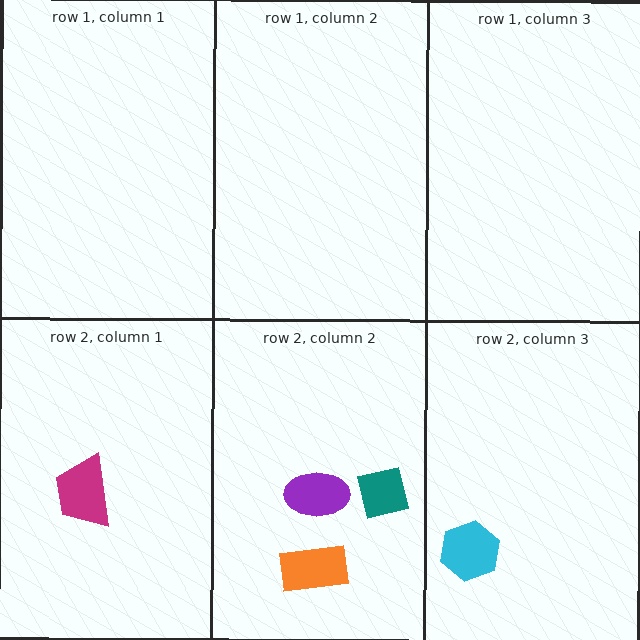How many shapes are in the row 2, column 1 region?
1.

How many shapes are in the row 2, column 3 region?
1.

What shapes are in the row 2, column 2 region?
The teal square, the orange rectangle, the purple ellipse.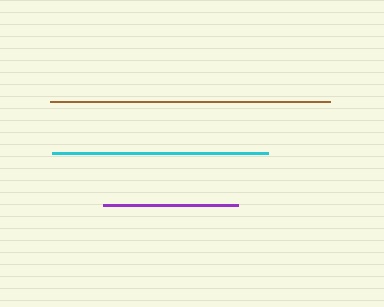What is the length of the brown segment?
The brown segment is approximately 281 pixels long.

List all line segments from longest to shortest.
From longest to shortest: brown, cyan, purple.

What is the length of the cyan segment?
The cyan segment is approximately 216 pixels long.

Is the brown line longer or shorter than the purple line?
The brown line is longer than the purple line.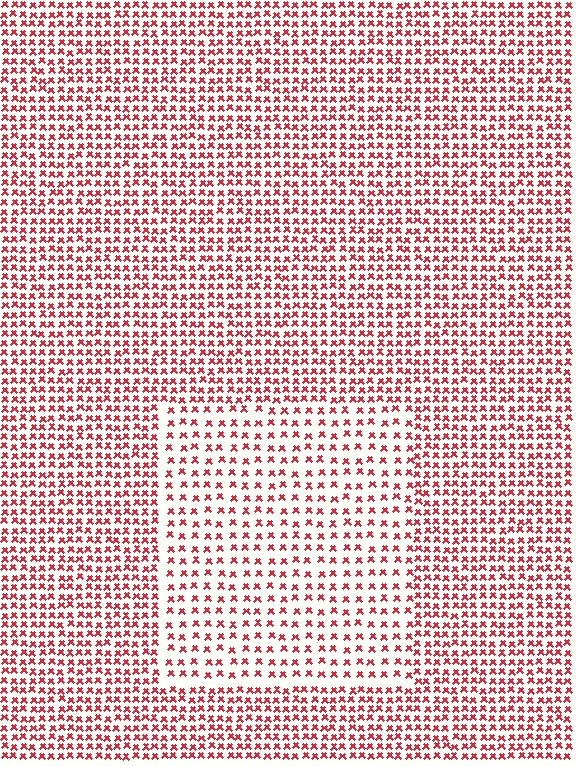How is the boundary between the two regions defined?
The boundary is defined by a change in element density (approximately 1.8x ratio). All elements are the same color, size, and shape.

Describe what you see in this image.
The image contains small red elements arranged at two different densities. A rectangle-shaped region is visible where the elements are less densely packed than the surrounding area.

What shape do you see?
I see a rectangle.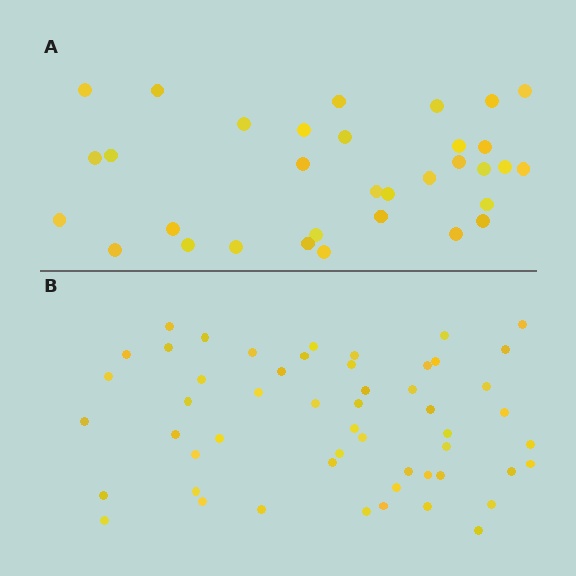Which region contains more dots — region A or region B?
Region B (the bottom region) has more dots.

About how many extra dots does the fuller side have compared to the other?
Region B has approximately 20 more dots than region A.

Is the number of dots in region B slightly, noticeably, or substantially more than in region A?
Region B has substantially more. The ratio is roughly 1.6 to 1.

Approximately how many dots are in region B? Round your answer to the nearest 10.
About 50 dots. (The exact count is 53, which rounds to 50.)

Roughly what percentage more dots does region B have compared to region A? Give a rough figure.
About 60% more.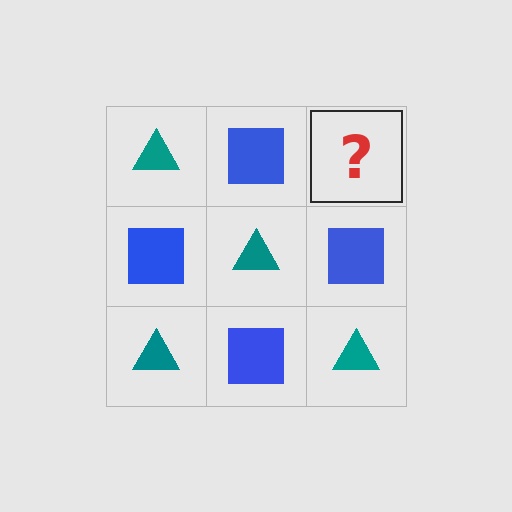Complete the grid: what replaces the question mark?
The question mark should be replaced with a teal triangle.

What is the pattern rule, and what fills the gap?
The rule is that it alternates teal triangle and blue square in a checkerboard pattern. The gap should be filled with a teal triangle.